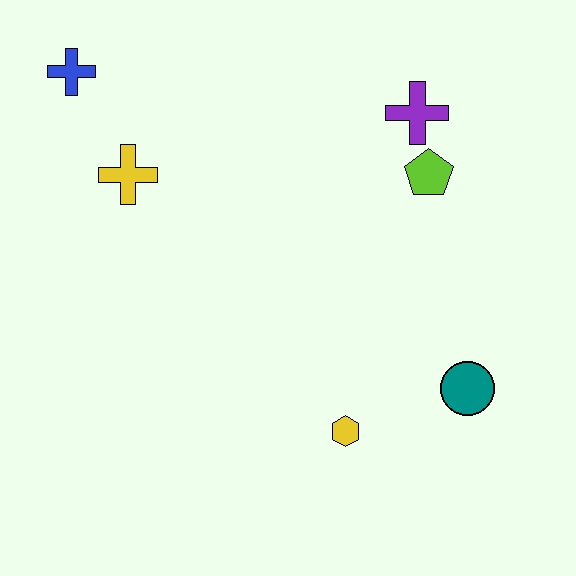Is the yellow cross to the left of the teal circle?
Yes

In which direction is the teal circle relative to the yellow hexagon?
The teal circle is to the right of the yellow hexagon.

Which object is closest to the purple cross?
The lime pentagon is closest to the purple cross.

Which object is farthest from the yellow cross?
The teal circle is farthest from the yellow cross.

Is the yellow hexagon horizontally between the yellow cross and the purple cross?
Yes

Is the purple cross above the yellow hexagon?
Yes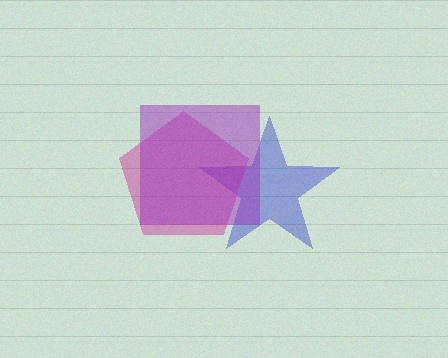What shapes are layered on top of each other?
The layered shapes are: a blue star, a magenta pentagon, a purple square.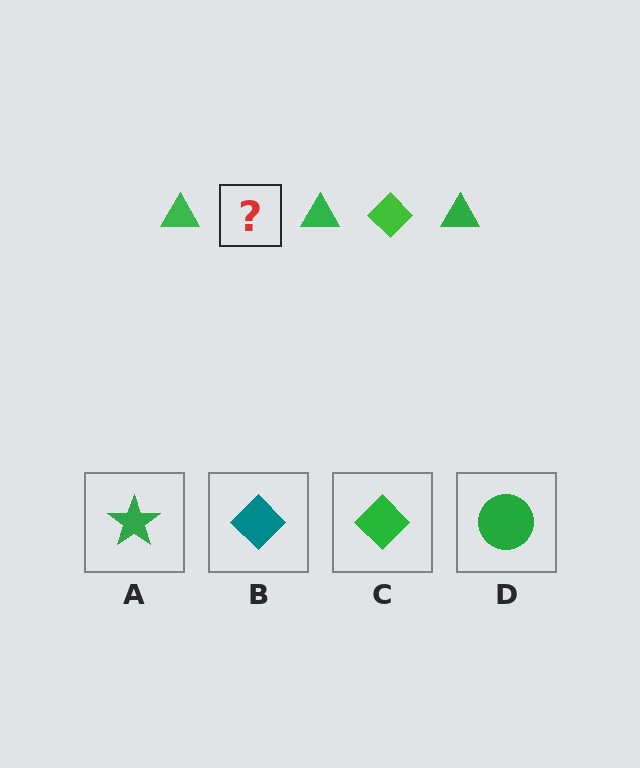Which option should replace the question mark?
Option C.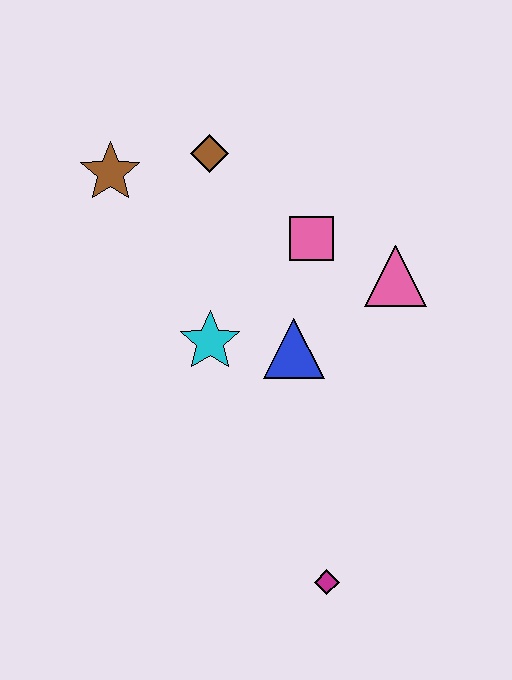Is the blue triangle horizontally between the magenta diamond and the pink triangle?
No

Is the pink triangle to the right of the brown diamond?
Yes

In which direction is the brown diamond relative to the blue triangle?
The brown diamond is above the blue triangle.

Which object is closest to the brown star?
The brown diamond is closest to the brown star.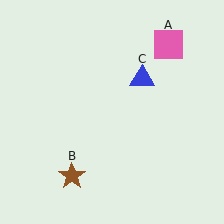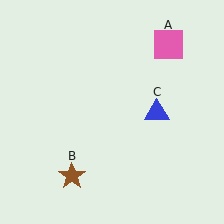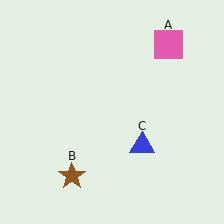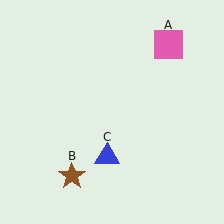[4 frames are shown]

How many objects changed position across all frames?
1 object changed position: blue triangle (object C).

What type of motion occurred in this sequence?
The blue triangle (object C) rotated clockwise around the center of the scene.